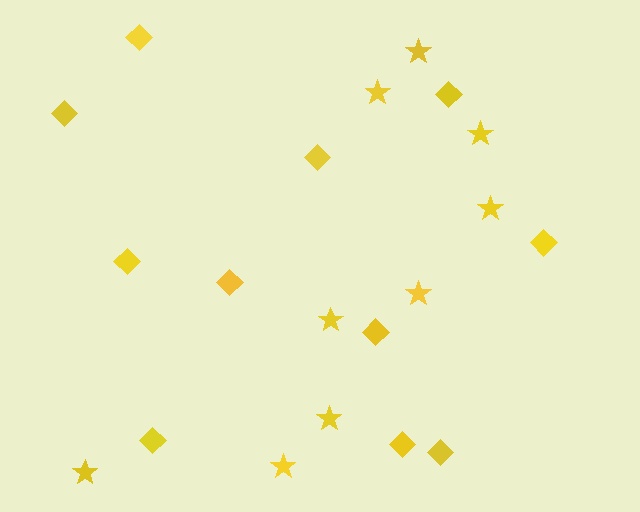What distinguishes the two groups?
There are 2 groups: one group of diamonds (11) and one group of stars (9).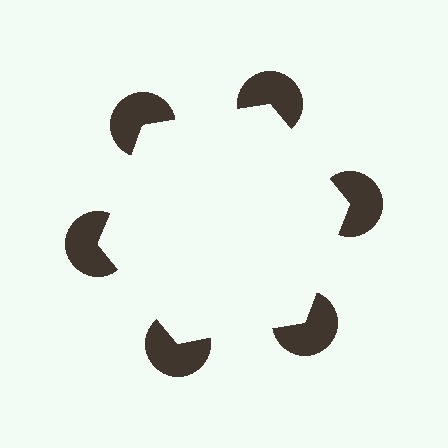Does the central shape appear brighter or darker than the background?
It typically appears slightly brighter than the background, even though no actual brightness change is drawn.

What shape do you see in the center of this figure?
An illusory hexagon — its edges are inferred from the aligned wedge cuts in the pac-man discs, not physically drawn.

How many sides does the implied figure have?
6 sides.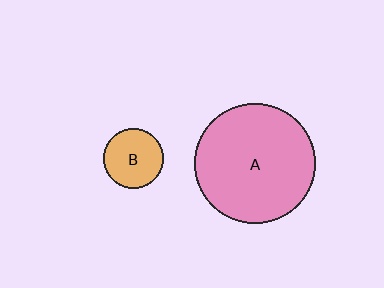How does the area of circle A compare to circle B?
Approximately 4.1 times.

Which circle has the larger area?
Circle A (pink).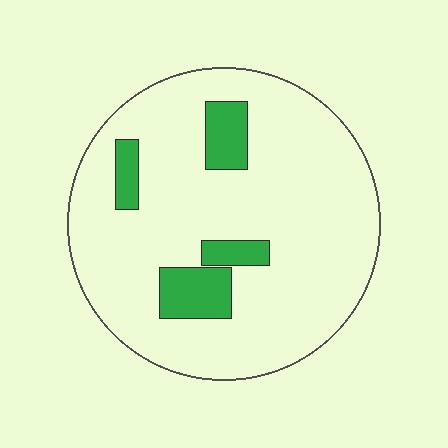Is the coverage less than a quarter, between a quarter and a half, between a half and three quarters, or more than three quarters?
Less than a quarter.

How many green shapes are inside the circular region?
4.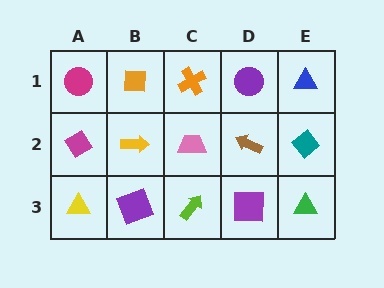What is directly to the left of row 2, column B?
A magenta diamond.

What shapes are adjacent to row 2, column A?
A magenta circle (row 1, column A), a yellow triangle (row 3, column A), a yellow arrow (row 2, column B).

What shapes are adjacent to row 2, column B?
An orange square (row 1, column B), a purple square (row 3, column B), a magenta diamond (row 2, column A), a pink trapezoid (row 2, column C).